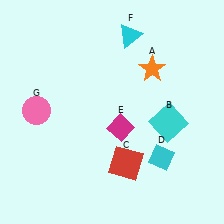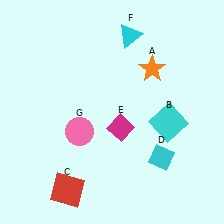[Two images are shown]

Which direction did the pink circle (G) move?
The pink circle (G) moved right.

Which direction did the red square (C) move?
The red square (C) moved left.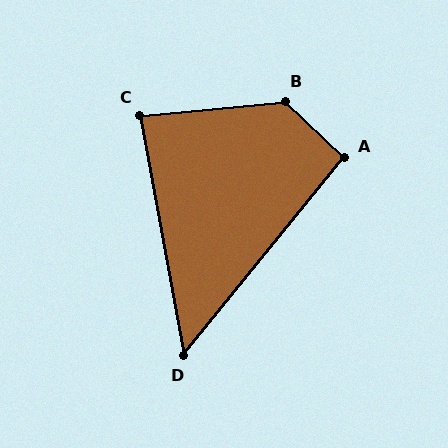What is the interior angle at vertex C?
Approximately 85 degrees (approximately right).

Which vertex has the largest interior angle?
B, at approximately 131 degrees.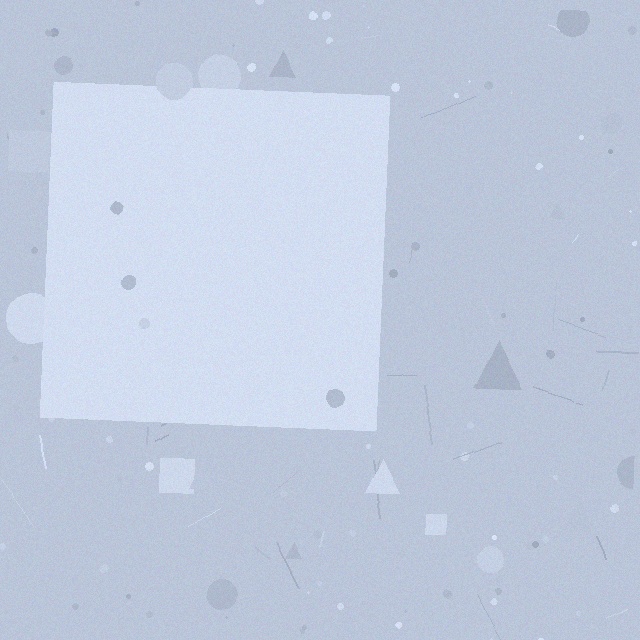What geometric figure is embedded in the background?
A square is embedded in the background.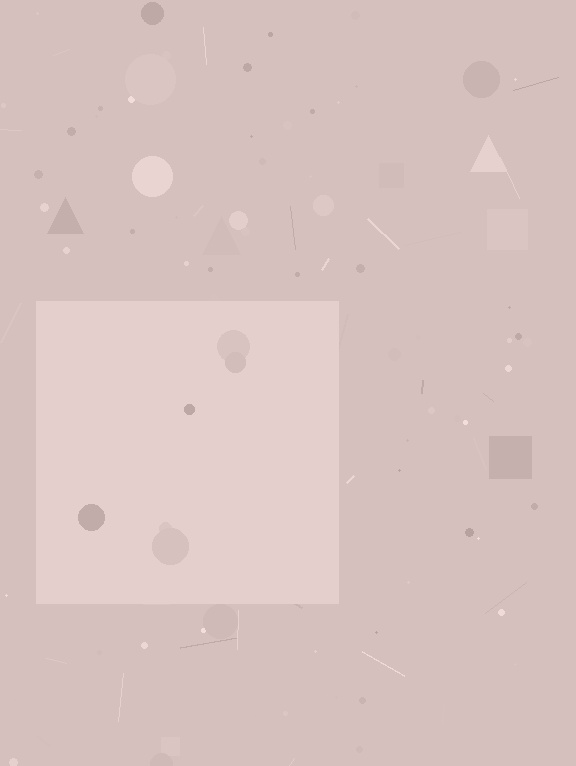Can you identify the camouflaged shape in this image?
The camouflaged shape is a square.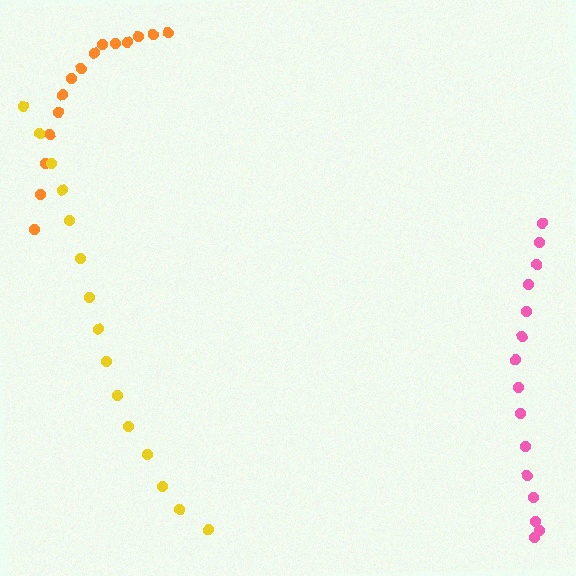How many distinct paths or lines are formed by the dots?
There are 3 distinct paths.